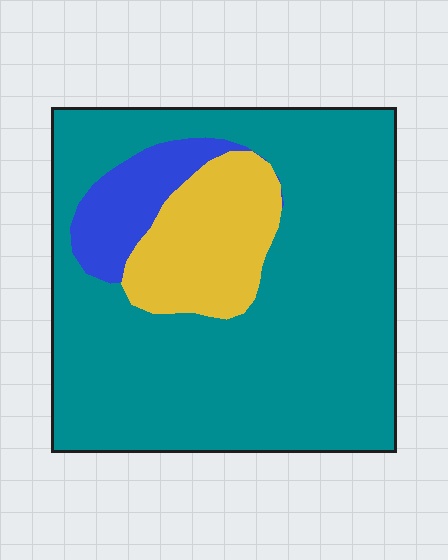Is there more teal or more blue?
Teal.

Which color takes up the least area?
Blue, at roughly 10%.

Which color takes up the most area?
Teal, at roughly 75%.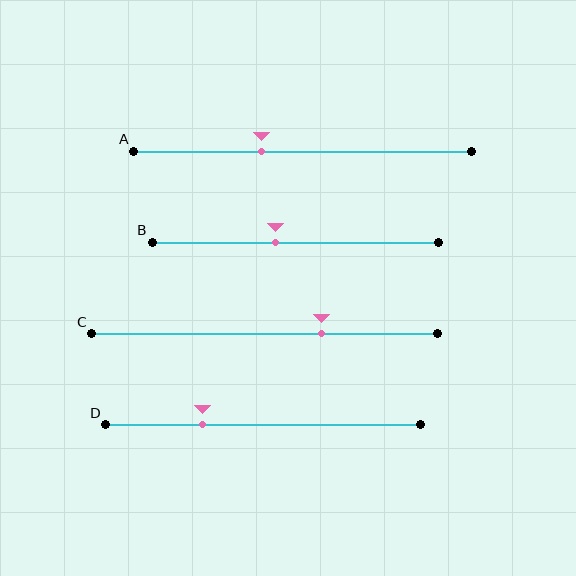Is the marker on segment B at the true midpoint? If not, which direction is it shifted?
No, the marker on segment B is shifted to the left by about 7% of the segment length.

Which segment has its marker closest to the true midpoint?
Segment B has its marker closest to the true midpoint.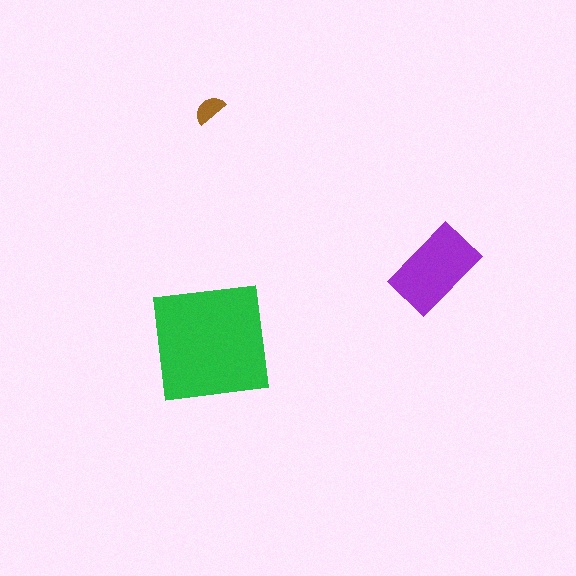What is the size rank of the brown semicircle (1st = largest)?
3rd.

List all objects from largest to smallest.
The green square, the purple rectangle, the brown semicircle.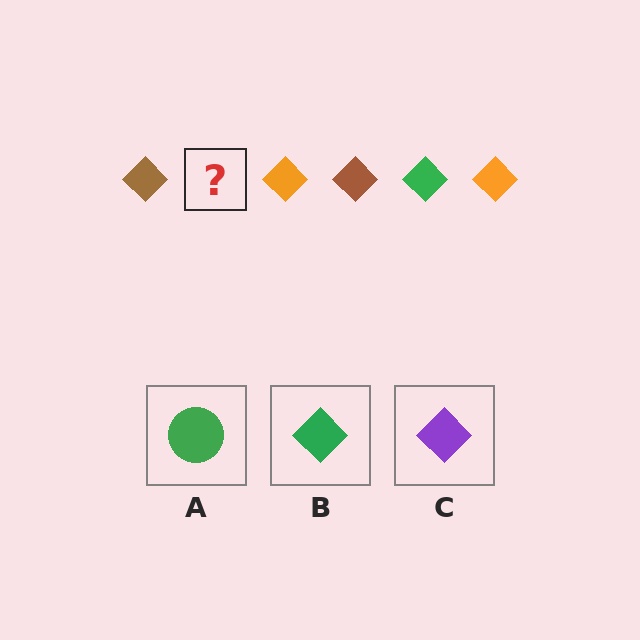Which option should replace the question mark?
Option B.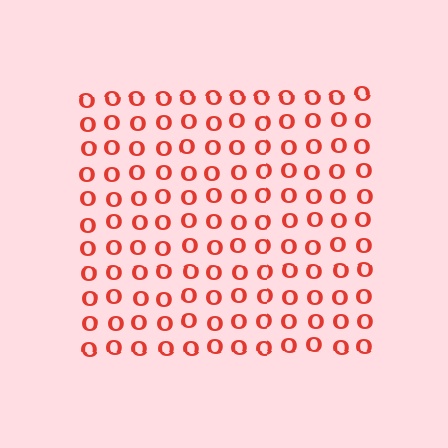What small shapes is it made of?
It is made of small letter O's.